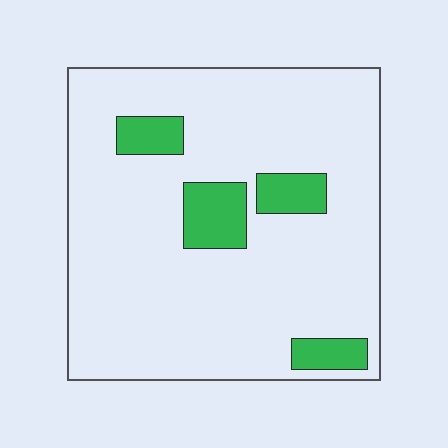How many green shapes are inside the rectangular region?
4.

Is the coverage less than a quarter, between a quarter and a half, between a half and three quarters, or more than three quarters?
Less than a quarter.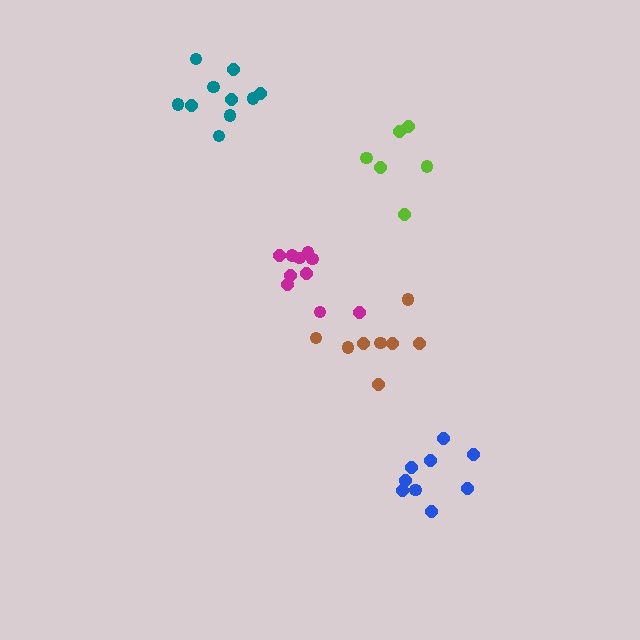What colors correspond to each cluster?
The clusters are colored: teal, magenta, lime, brown, blue.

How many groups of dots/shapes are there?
There are 5 groups.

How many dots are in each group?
Group 1: 10 dots, Group 2: 10 dots, Group 3: 6 dots, Group 4: 8 dots, Group 5: 9 dots (43 total).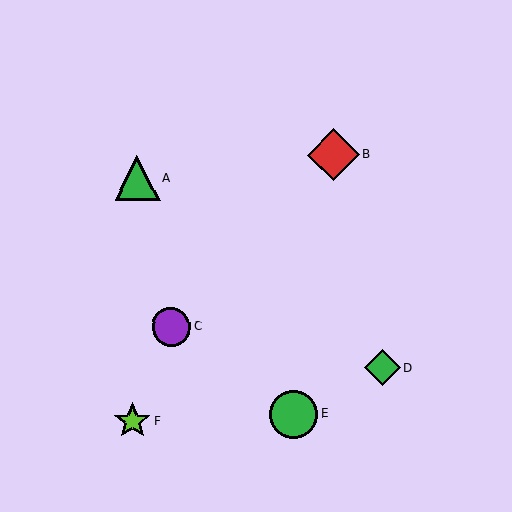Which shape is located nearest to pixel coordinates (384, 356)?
The green diamond (labeled D) at (382, 368) is nearest to that location.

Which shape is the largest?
The red diamond (labeled B) is the largest.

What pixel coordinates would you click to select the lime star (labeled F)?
Click at (132, 421) to select the lime star F.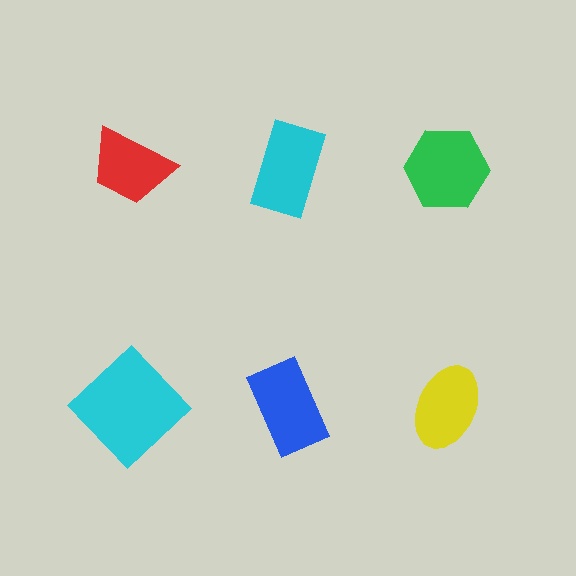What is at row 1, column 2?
A cyan rectangle.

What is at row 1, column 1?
A red trapezoid.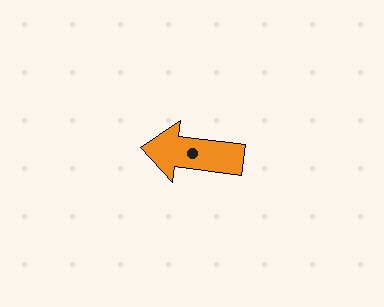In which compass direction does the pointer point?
West.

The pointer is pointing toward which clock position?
Roughly 9 o'clock.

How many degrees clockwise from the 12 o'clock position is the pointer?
Approximately 277 degrees.